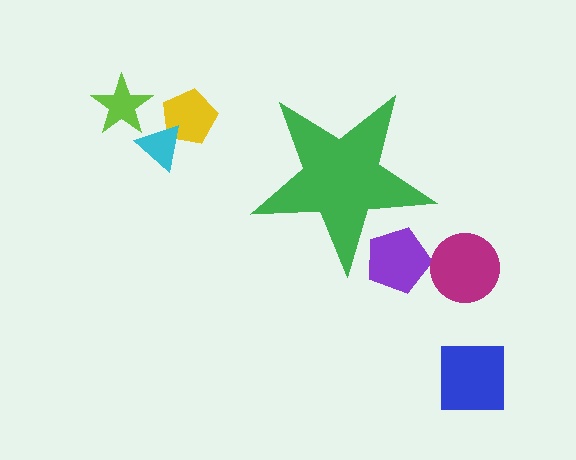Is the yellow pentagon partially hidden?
No, the yellow pentagon is fully visible.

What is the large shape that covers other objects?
A green star.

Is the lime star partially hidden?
No, the lime star is fully visible.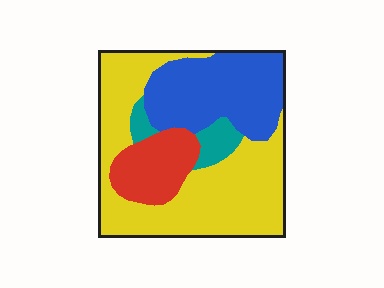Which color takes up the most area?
Yellow, at roughly 50%.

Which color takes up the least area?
Teal, at roughly 5%.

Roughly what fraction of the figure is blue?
Blue covers about 30% of the figure.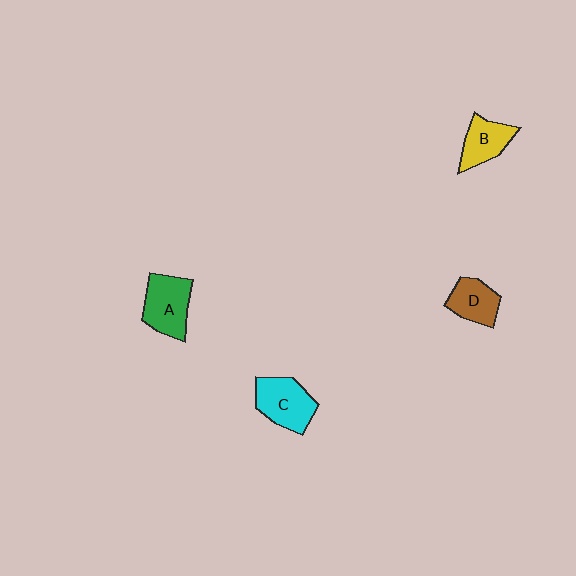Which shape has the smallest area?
Shape D (brown).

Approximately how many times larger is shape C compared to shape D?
Approximately 1.4 times.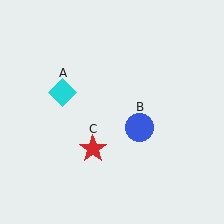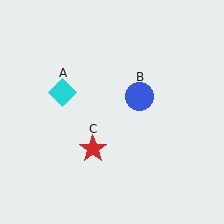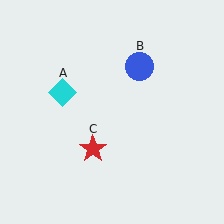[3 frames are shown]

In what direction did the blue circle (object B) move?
The blue circle (object B) moved up.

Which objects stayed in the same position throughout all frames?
Cyan diamond (object A) and red star (object C) remained stationary.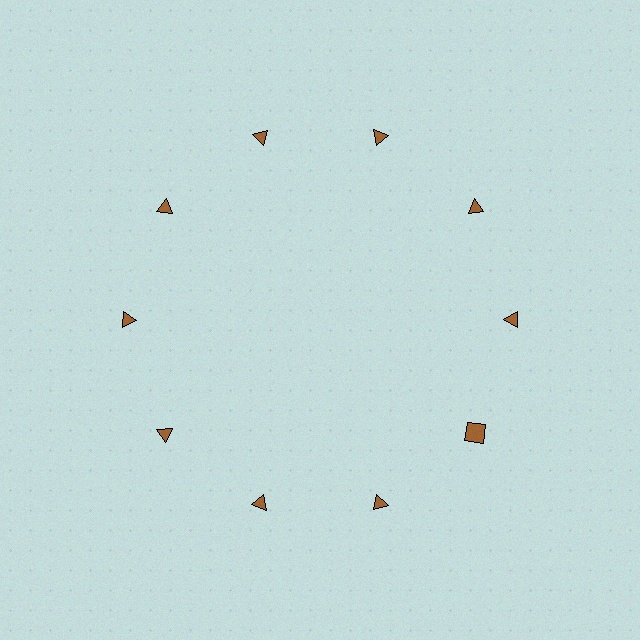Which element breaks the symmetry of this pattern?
The brown square at roughly the 4 o'clock position breaks the symmetry. All other shapes are brown triangles.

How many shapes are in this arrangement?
There are 10 shapes arranged in a ring pattern.